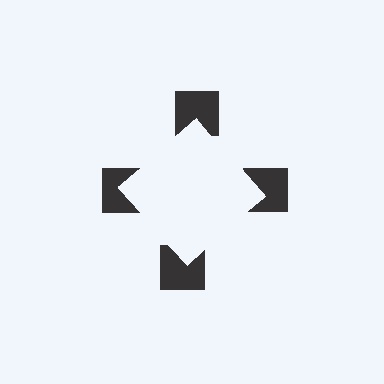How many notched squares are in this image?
There are 4 — one at each vertex of the illusory square.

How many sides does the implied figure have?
4 sides.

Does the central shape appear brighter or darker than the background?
It typically appears slightly brighter than the background, even though no actual brightness change is drawn.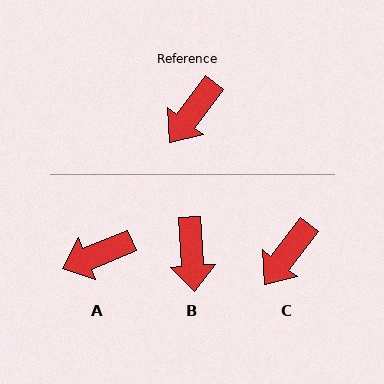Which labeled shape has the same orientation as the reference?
C.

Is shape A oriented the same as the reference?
No, it is off by about 31 degrees.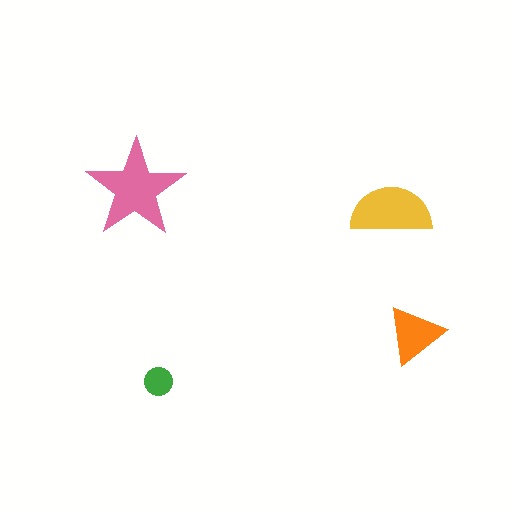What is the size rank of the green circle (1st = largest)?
4th.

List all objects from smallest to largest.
The green circle, the orange triangle, the yellow semicircle, the pink star.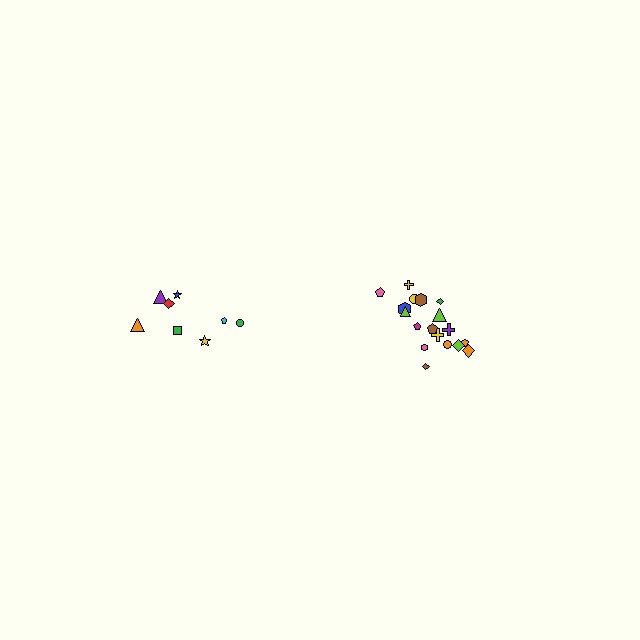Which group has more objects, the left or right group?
The right group.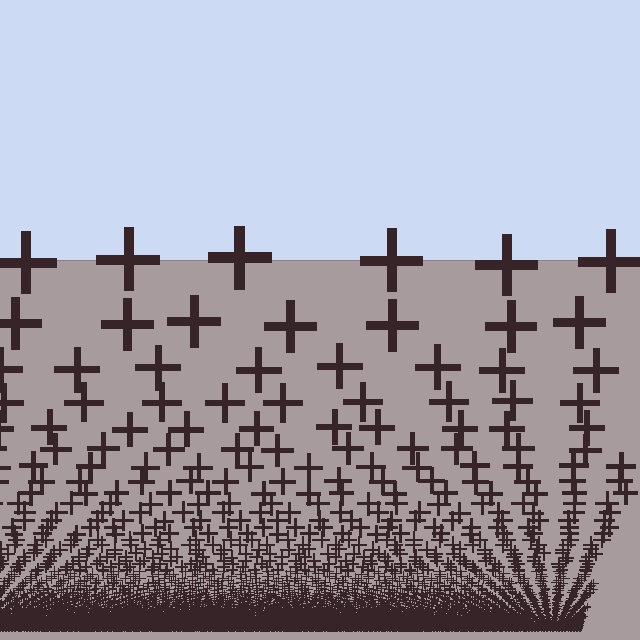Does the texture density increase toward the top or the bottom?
Density increases toward the bottom.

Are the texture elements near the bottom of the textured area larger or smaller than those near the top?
Smaller. The gradient is inverted — elements near the bottom are smaller and denser.